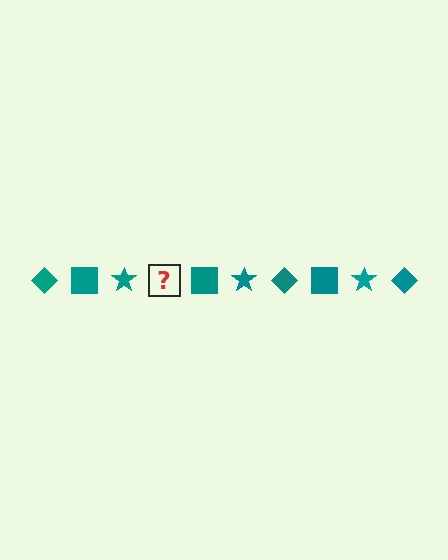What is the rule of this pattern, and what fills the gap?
The rule is that the pattern cycles through diamond, square, star shapes in teal. The gap should be filled with a teal diamond.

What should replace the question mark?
The question mark should be replaced with a teal diamond.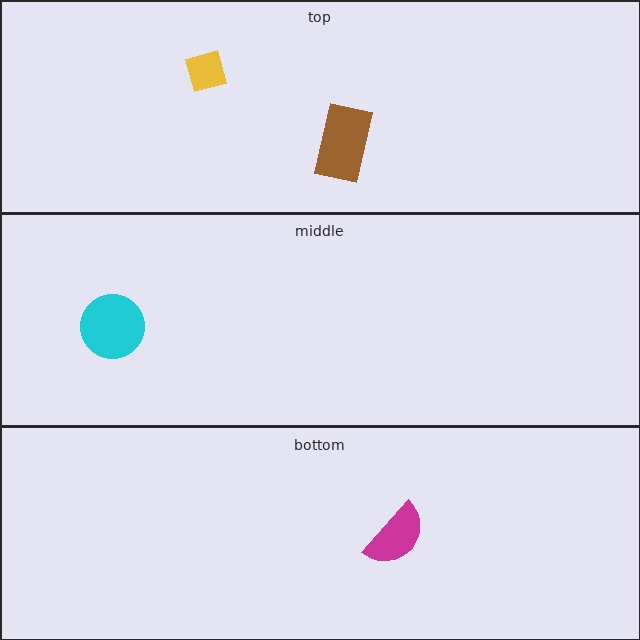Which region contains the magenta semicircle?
The bottom region.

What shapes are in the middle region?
The cyan circle.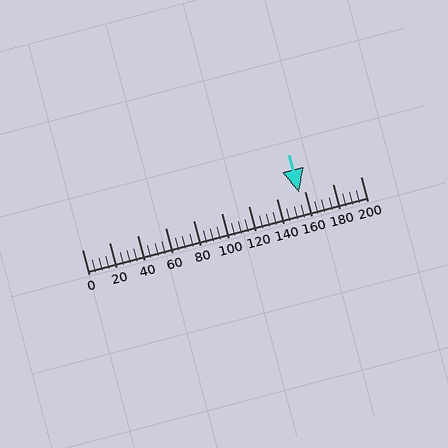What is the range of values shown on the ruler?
The ruler shows values from 0 to 200.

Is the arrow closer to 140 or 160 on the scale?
The arrow is closer to 160.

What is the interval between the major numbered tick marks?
The major tick marks are spaced 20 units apart.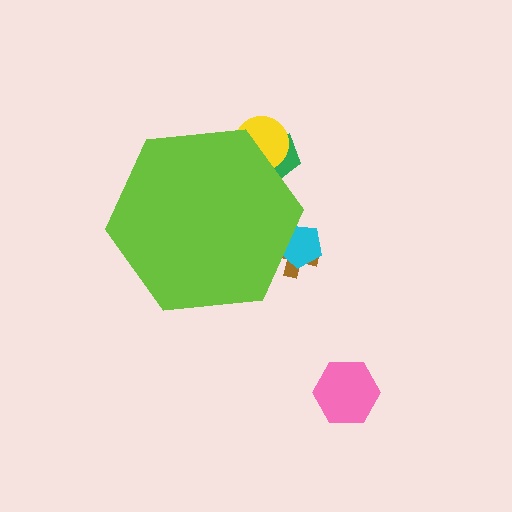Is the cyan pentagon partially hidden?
Yes, the cyan pentagon is partially hidden behind the lime hexagon.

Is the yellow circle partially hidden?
Yes, the yellow circle is partially hidden behind the lime hexagon.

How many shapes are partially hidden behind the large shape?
4 shapes are partially hidden.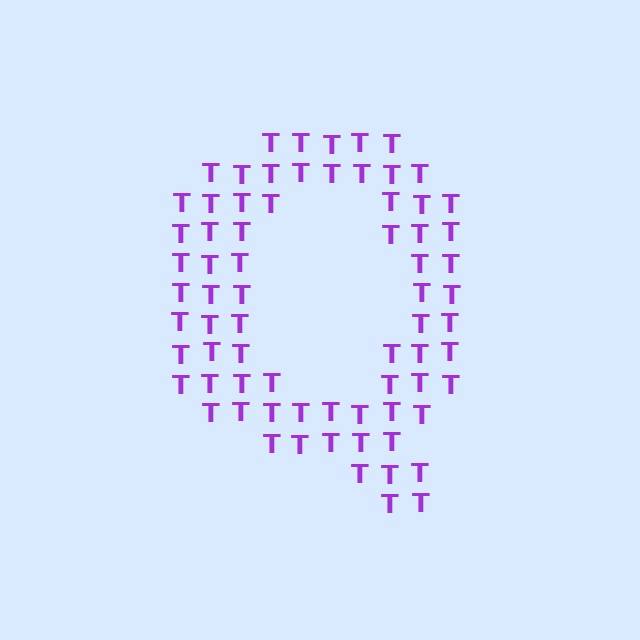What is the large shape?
The large shape is the letter Q.